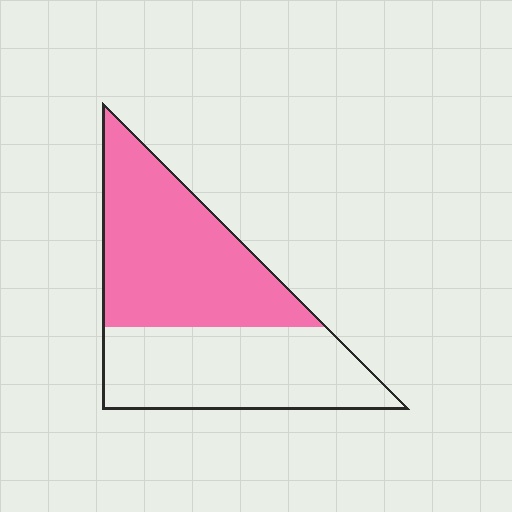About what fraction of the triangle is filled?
About one half (1/2).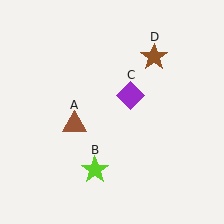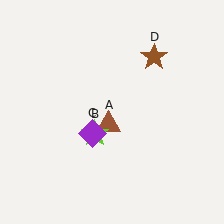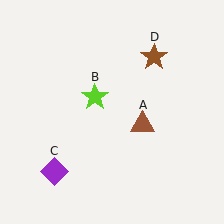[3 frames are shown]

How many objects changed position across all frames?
3 objects changed position: brown triangle (object A), lime star (object B), purple diamond (object C).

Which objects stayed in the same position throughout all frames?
Brown star (object D) remained stationary.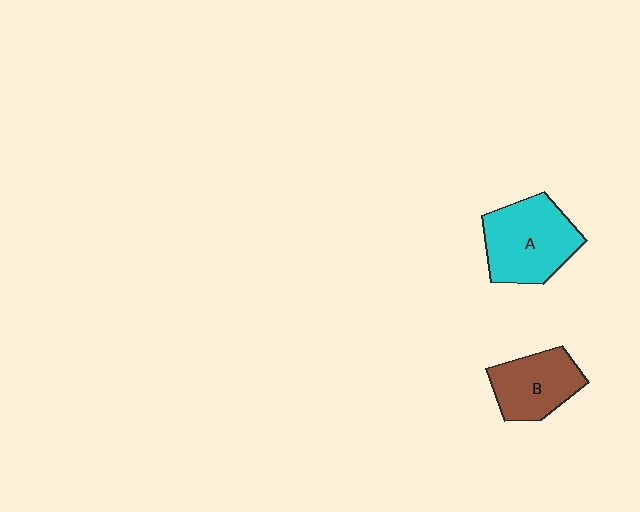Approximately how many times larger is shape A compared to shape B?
Approximately 1.3 times.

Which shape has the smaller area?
Shape B (brown).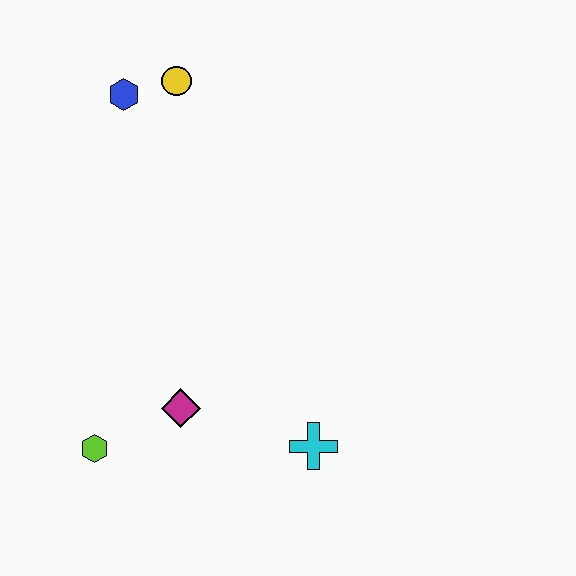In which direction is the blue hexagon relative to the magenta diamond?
The blue hexagon is above the magenta diamond.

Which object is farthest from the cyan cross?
The blue hexagon is farthest from the cyan cross.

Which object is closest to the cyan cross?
The magenta diamond is closest to the cyan cross.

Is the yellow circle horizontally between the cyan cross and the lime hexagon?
Yes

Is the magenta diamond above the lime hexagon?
Yes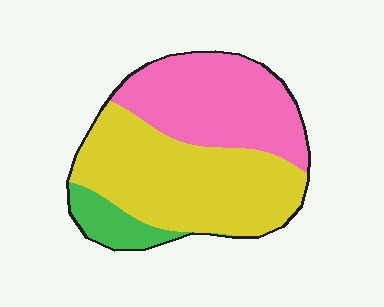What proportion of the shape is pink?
Pink takes up about three eighths (3/8) of the shape.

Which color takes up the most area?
Yellow, at roughly 50%.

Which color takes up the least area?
Green, at roughly 10%.